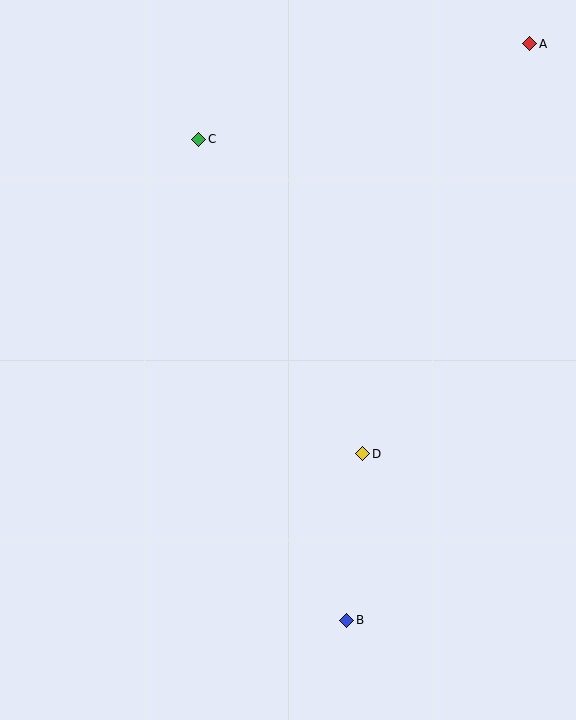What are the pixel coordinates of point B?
Point B is at (346, 620).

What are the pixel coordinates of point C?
Point C is at (199, 139).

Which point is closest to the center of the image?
Point D at (363, 454) is closest to the center.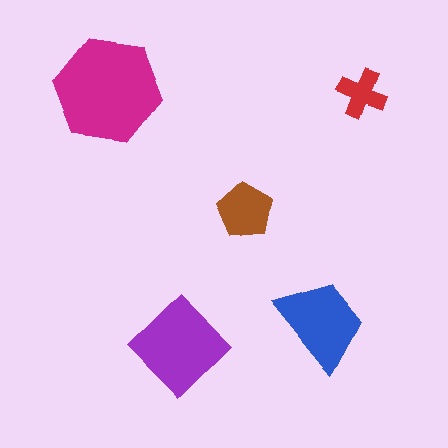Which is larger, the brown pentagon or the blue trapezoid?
The blue trapezoid.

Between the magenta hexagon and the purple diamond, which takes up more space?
The magenta hexagon.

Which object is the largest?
The magenta hexagon.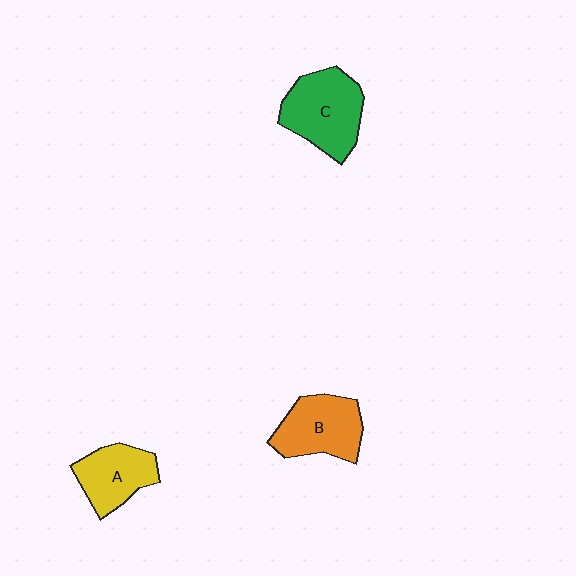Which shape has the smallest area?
Shape A (yellow).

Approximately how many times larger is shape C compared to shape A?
Approximately 1.3 times.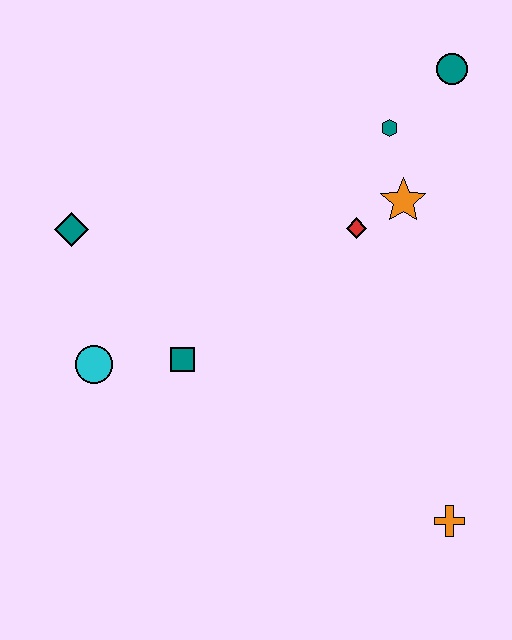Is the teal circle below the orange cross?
No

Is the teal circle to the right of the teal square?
Yes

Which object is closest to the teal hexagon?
The orange star is closest to the teal hexagon.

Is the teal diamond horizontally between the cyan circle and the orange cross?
No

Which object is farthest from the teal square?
The teal circle is farthest from the teal square.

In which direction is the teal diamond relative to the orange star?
The teal diamond is to the left of the orange star.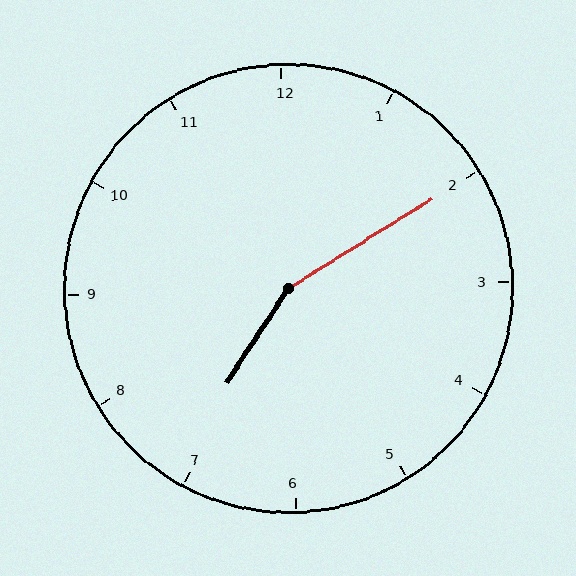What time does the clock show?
7:10.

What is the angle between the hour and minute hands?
Approximately 155 degrees.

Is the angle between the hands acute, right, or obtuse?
It is obtuse.